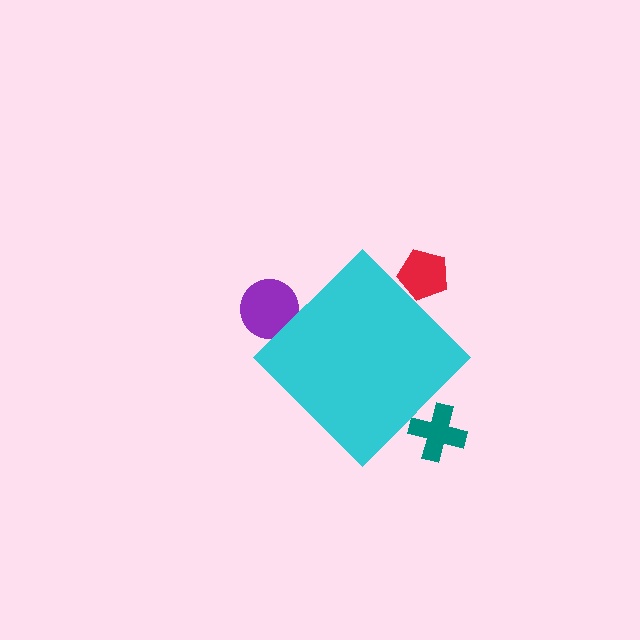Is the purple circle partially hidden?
Yes, the purple circle is partially hidden behind the cyan diamond.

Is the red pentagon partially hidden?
Yes, the red pentagon is partially hidden behind the cyan diamond.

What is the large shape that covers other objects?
A cyan diamond.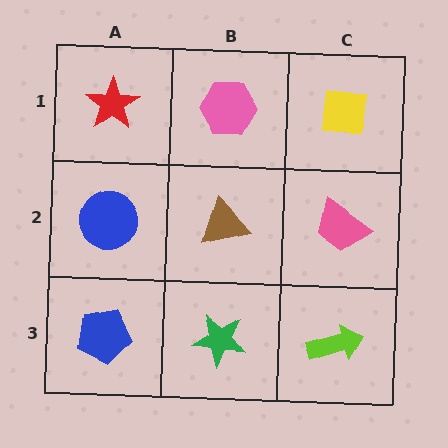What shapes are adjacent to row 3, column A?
A blue circle (row 2, column A), a green star (row 3, column B).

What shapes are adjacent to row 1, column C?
A pink trapezoid (row 2, column C), a pink hexagon (row 1, column B).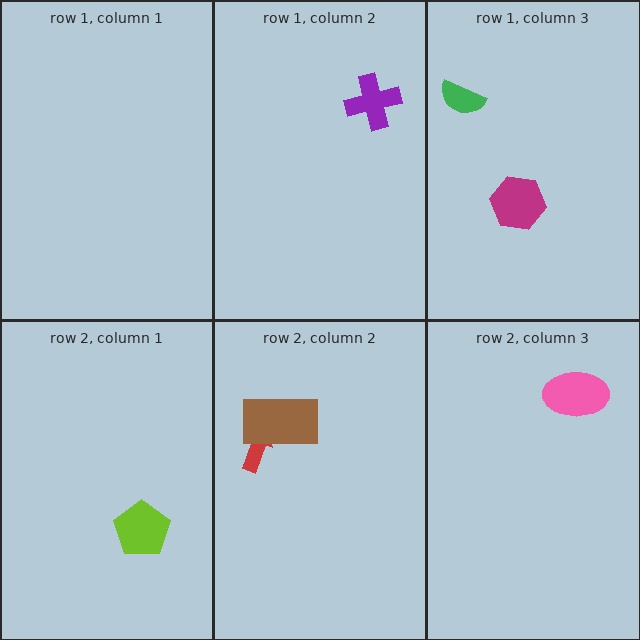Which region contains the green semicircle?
The row 1, column 3 region.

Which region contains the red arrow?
The row 2, column 2 region.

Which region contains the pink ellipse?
The row 2, column 3 region.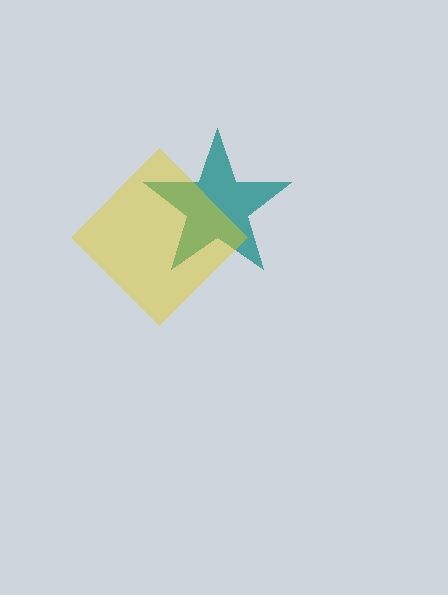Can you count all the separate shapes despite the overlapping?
Yes, there are 2 separate shapes.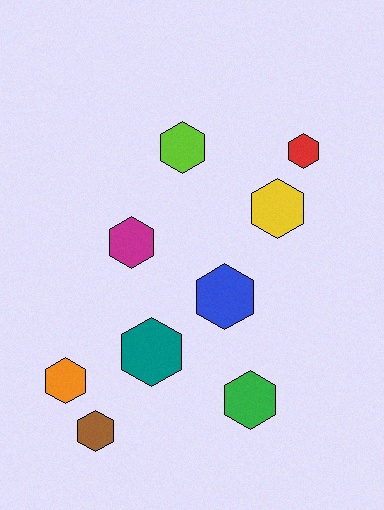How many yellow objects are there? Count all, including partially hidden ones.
There is 1 yellow object.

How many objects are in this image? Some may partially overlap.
There are 9 objects.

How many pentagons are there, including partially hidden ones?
There are no pentagons.